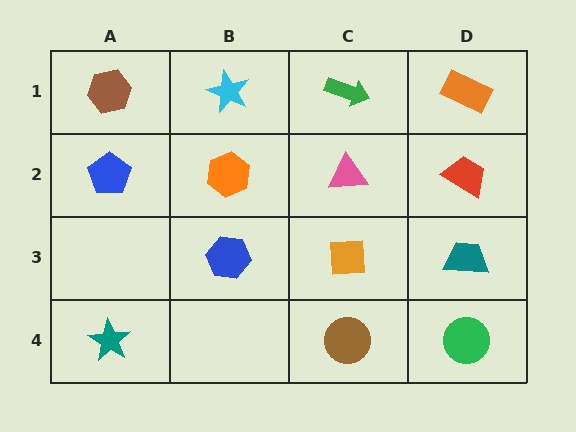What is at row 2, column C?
A pink triangle.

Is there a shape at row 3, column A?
No, that cell is empty.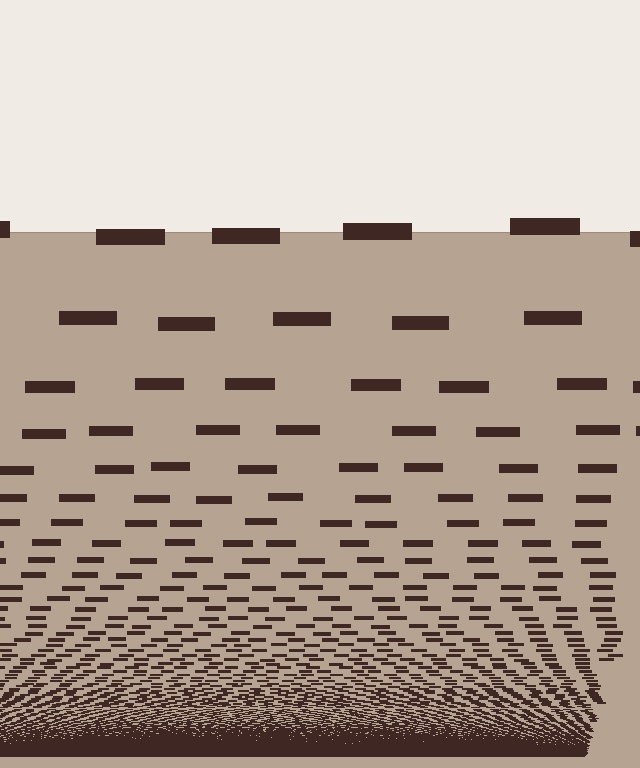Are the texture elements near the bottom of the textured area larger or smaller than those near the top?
Smaller. The gradient is inverted — elements near the bottom are smaller and denser.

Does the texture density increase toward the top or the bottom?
Density increases toward the bottom.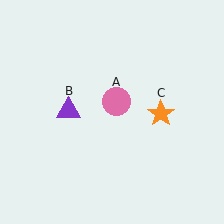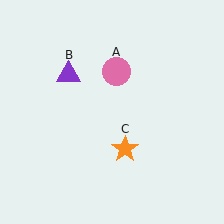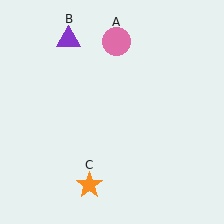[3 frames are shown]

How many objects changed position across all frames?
3 objects changed position: pink circle (object A), purple triangle (object B), orange star (object C).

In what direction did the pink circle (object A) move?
The pink circle (object A) moved up.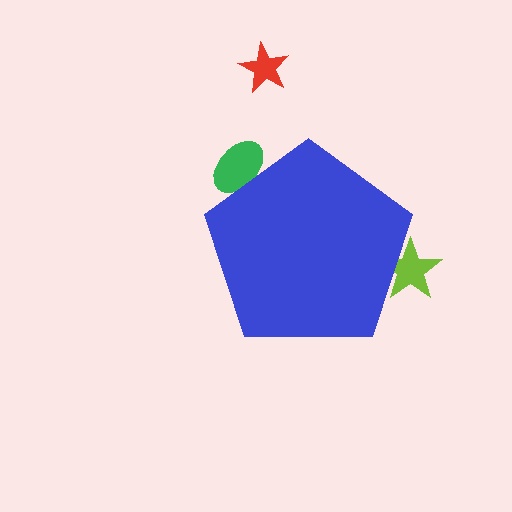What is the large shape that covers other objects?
A blue pentagon.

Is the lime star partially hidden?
Yes, the lime star is partially hidden behind the blue pentagon.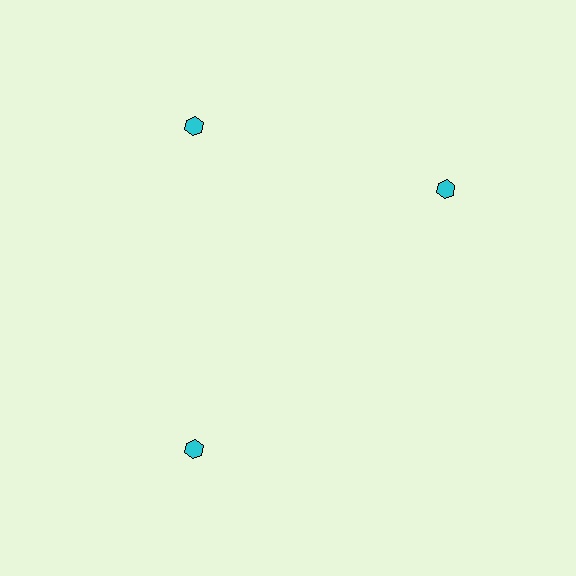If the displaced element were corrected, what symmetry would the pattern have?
It would have 3-fold rotational symmetry — the pattern would map onto itself every 120 degrees.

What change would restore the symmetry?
The symmetry would be restored by rotating it back into even spacing with its neighbors so that all 3 hexagons sit at equal angles and equal distance from the center.